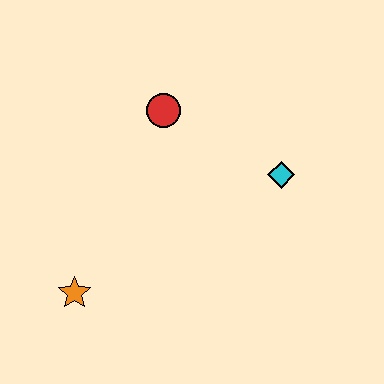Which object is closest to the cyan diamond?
The red circle is closest to the cyan diamond.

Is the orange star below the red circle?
Yes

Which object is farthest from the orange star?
The cyan diamond is farthest from the orange star.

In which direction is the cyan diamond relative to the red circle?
The cyan diamond is to the right of the red circle.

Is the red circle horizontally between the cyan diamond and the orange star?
Yes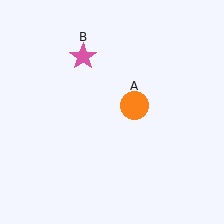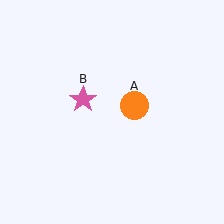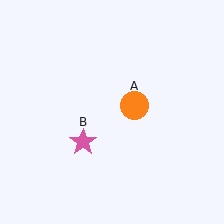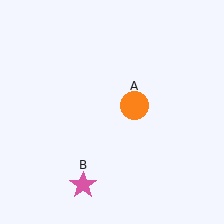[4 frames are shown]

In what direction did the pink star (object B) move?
The pink star (object B) moved down.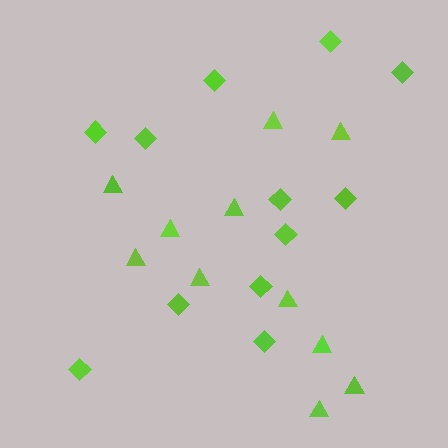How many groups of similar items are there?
There are 2 groups: one group of triangles (11) and one group of diamonds (12).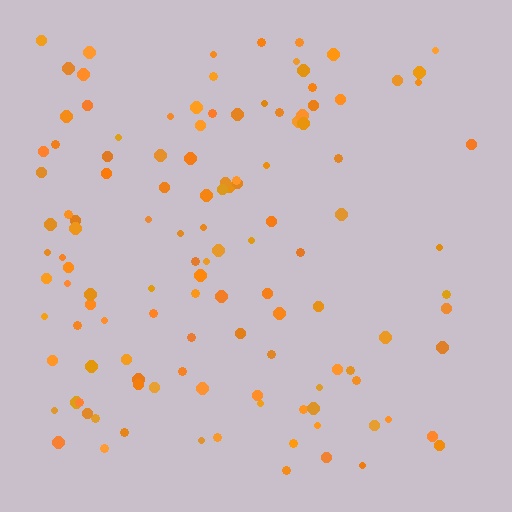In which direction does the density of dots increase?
From right to left, with the left side densest.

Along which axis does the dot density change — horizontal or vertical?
Horizontal.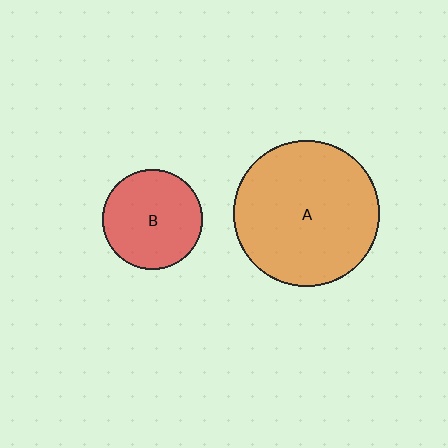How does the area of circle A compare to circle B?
Approximately 2.1 times.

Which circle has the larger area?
Circle A (orange).